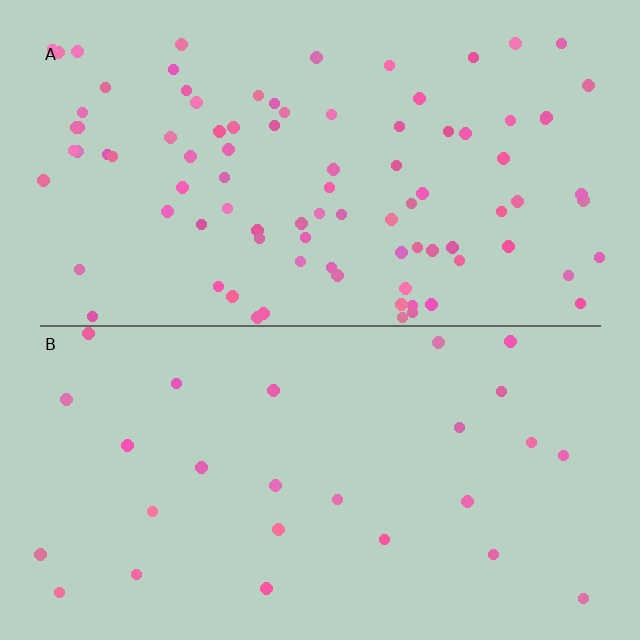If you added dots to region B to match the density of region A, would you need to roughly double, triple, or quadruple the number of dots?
Approximately triple.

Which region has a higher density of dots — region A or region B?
A (the top).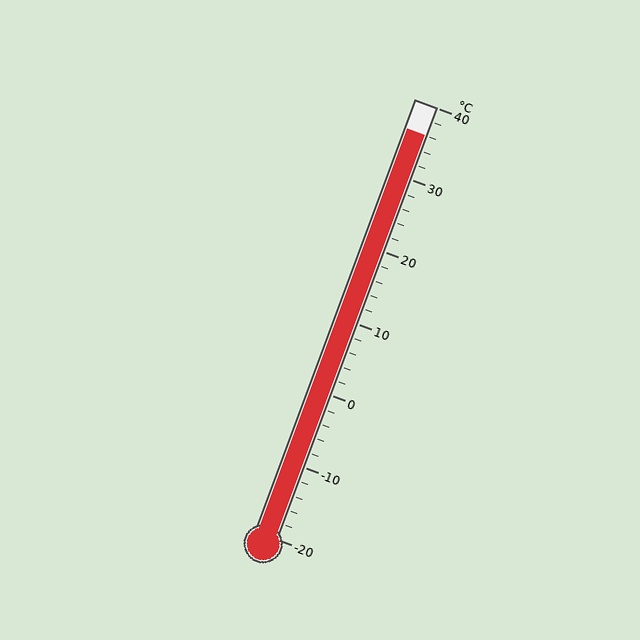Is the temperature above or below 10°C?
The temperature is above 10°C.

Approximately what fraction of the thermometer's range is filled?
The thermometer is filled to approximately 95% of its range.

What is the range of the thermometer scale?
The thermometer scale ranges from -20°C to 40°C.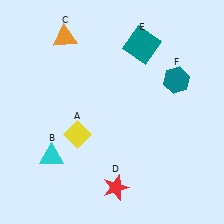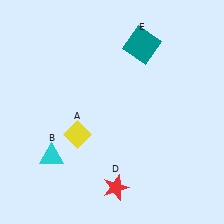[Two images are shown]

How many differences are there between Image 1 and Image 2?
There are 2 differences between the two images.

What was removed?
The teal hexagon (F), the orange triangle (C) were removed in Image 2.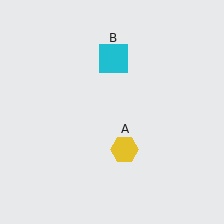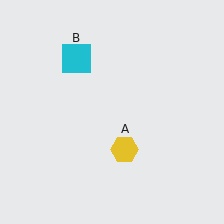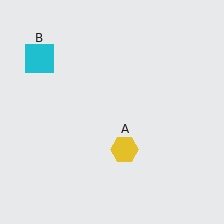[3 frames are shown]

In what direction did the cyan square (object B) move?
The cyan square (object B) moved left.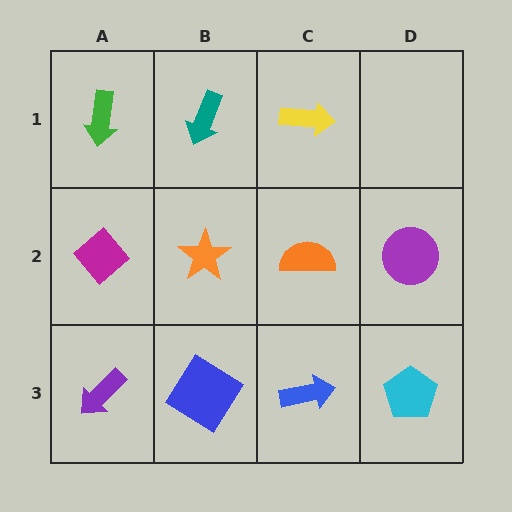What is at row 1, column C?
A yellow arrow.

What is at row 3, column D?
A cyan pentagon.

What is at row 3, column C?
A blue arrow.